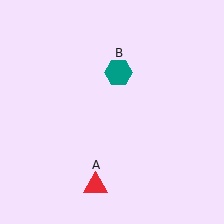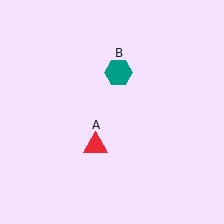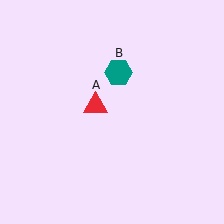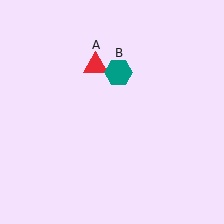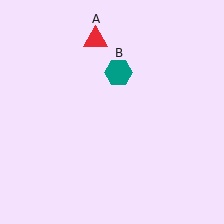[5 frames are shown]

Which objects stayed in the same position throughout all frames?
Teal hexagon (object B) remained stationary.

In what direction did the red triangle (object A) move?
The red triangle (object A) moved up.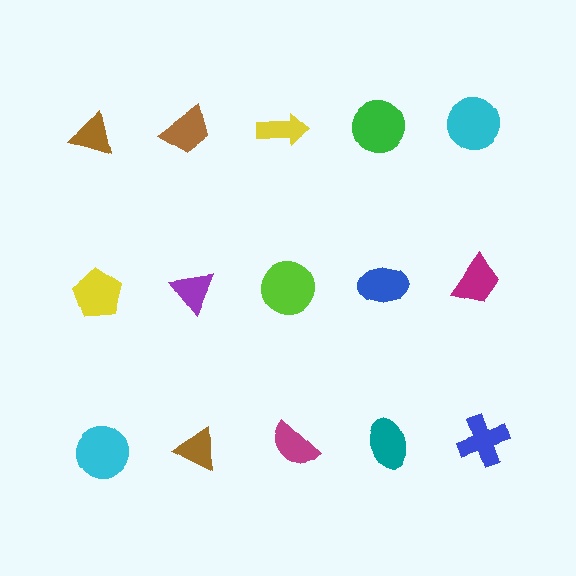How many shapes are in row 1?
5 shapes.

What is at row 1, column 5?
A cyan circle.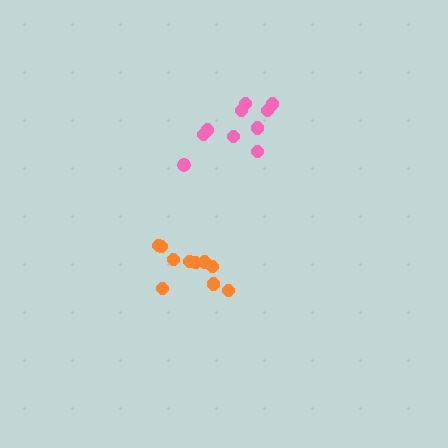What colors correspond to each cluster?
The clusters are colored: pink, orange.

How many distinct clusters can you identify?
There are 2 distinct clusters.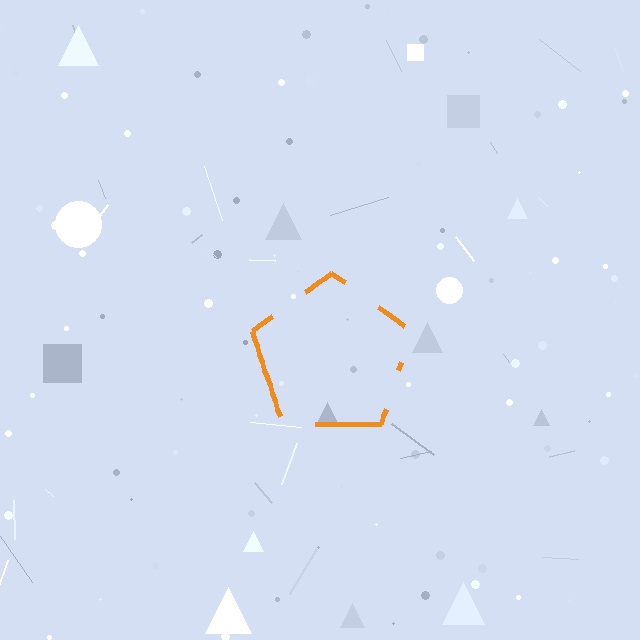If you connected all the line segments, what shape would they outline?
They would outline a pentagon.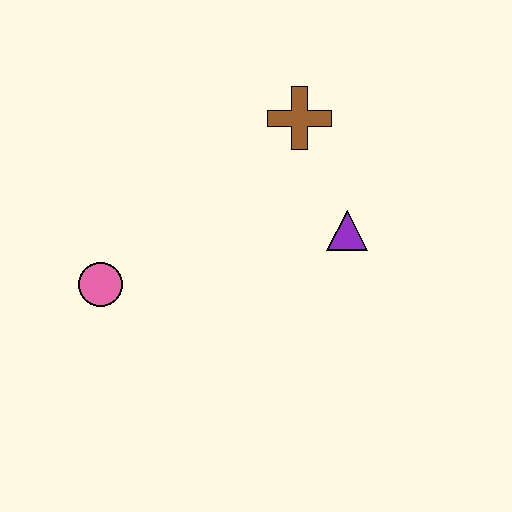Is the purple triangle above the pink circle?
Yes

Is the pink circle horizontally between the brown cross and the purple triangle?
No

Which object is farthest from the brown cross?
The pink circle is farthest from the brown cross.